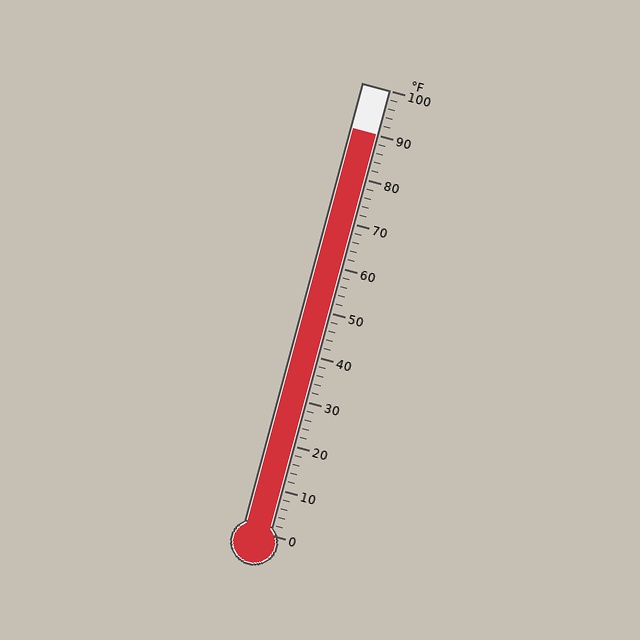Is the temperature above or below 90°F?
The temperature is at 90°F.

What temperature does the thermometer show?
The thermometer shows approximately 90°F.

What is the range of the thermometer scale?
The thermometer scale ranges from 0°F to 100°F.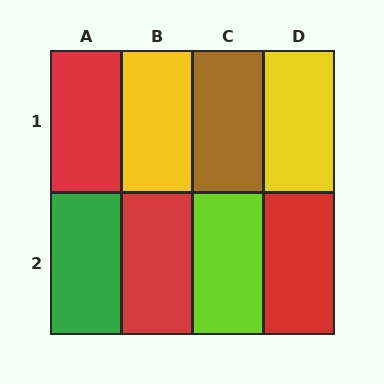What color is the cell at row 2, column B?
Red.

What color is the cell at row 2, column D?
Red.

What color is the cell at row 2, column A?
Green.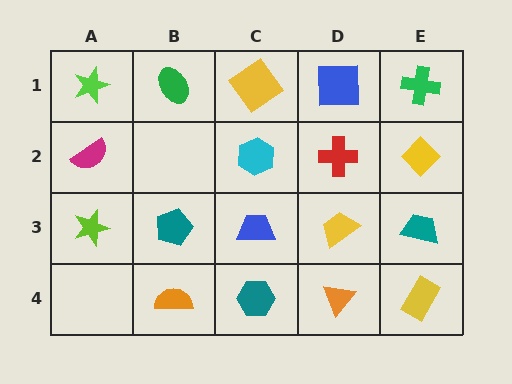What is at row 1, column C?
A yellow diamond.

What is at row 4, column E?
A yellow rectangle.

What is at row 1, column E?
A green cross.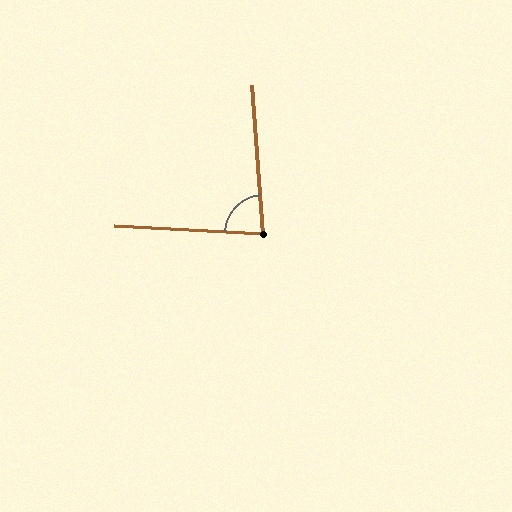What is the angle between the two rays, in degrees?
Approximately 83 degrees.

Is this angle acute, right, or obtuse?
It is acute.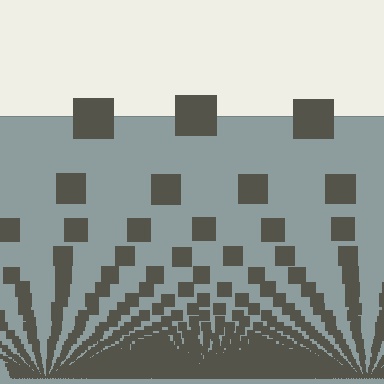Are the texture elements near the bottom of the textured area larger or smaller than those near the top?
Smaller. The gradient is inverted — elements near the bottom are smaller and denser.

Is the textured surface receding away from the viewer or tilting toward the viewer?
The surface appears to tilt toward the viewer. Texture elements get larger and sparser toward the top.